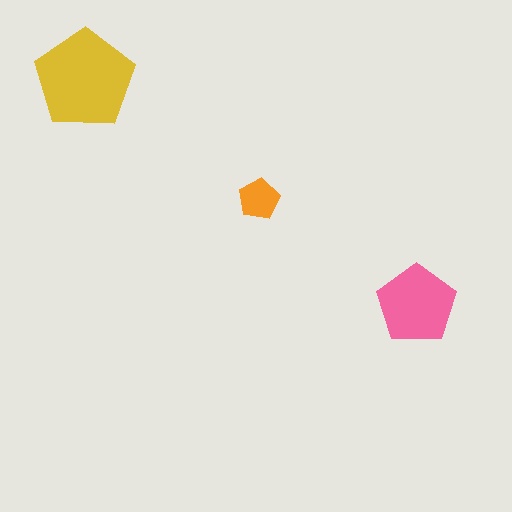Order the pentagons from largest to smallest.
the yellow one, the pink one, the orange one.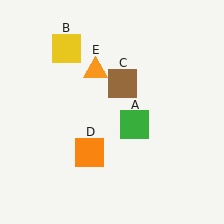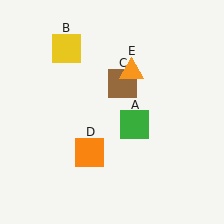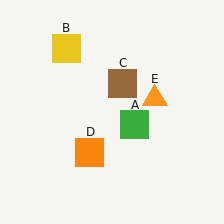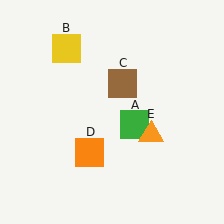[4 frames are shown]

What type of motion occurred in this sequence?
The orange triangle (object E) rotated clockwise around the center of the scene.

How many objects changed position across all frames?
1 object changed position: orange triangle (object E).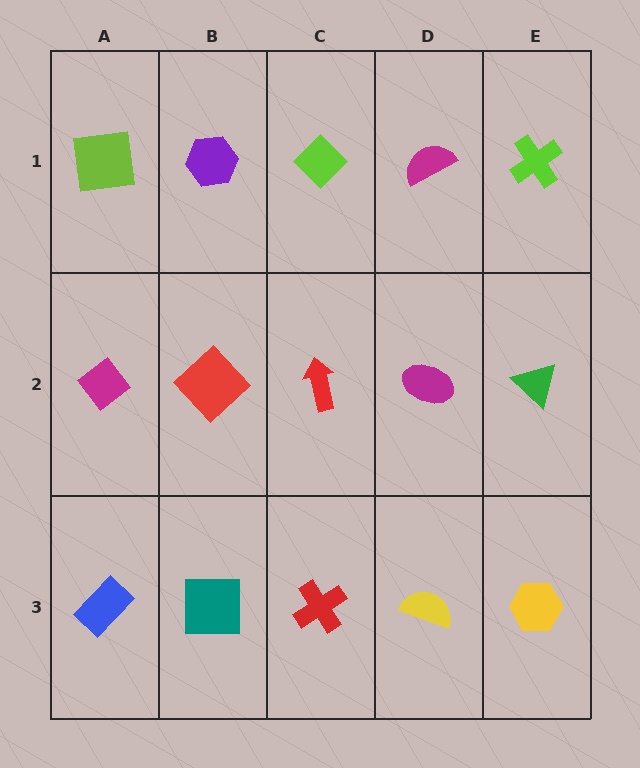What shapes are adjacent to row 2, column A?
A lime square (row 1, column A), a blue rectangle (row 3, column A), a red diamond (row 2, column B).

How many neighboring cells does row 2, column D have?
4.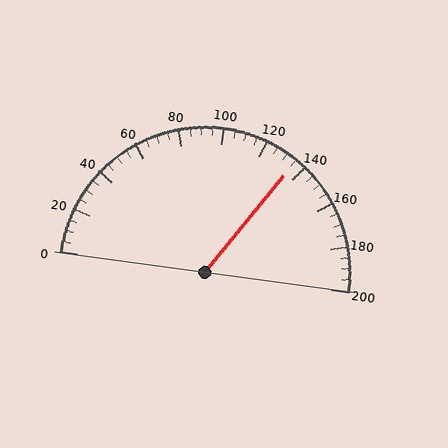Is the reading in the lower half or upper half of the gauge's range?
The reading is in the upper half of the range (0 to 200).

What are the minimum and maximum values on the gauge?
The gauge ranges from 0 to 200.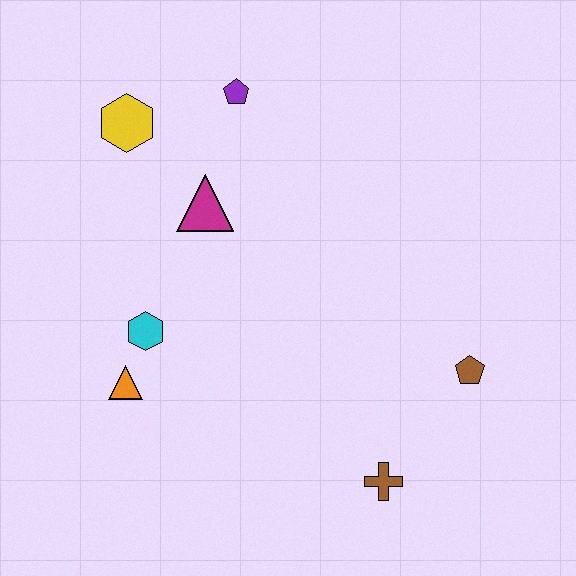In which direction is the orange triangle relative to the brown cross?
The orange triangle is to the left of the brown cross.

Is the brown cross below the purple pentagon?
Yes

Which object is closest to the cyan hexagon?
The orange triangle is closest to the cyan hexagon.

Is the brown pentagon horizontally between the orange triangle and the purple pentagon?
No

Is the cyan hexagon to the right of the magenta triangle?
No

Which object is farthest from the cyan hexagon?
The brown pentagon is farthest from the cyan hexagon.